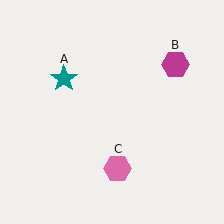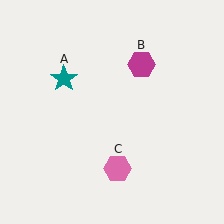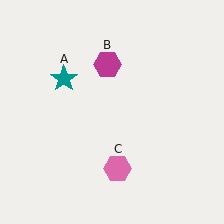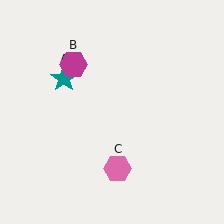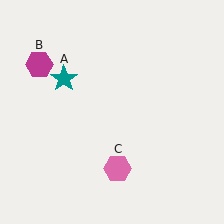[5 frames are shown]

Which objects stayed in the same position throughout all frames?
Teal star (object A) and pink hexagon (object C) remained stationary.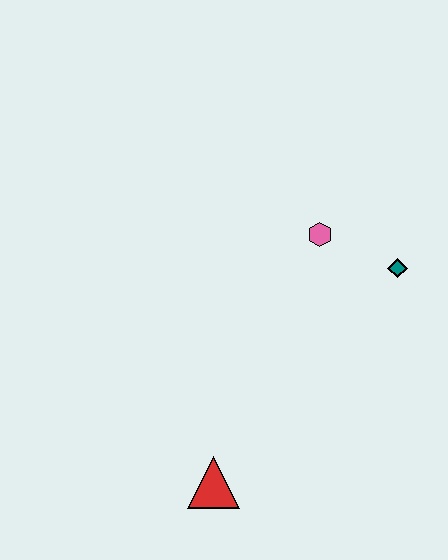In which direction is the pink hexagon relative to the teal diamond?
The pink hexagon is to the left of the teal diamond.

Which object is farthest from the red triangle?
The teal diamond is farthest from the red triangle.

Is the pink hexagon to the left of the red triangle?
No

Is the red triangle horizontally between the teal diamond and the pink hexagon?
No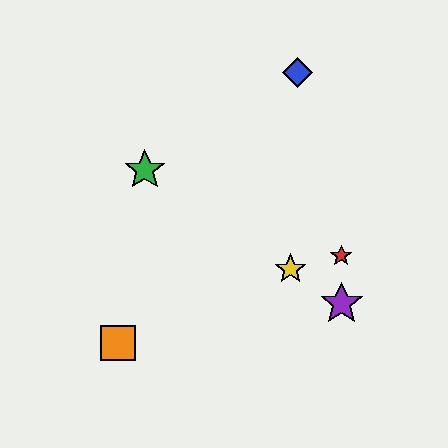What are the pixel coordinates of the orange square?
The orange square is at (118, 343).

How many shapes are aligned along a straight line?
3 shapes (the green star, the yellow star, the purple star) are aligned along a straight line.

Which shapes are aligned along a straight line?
The green star, the yellow star, the purple star are aligned along a straight line.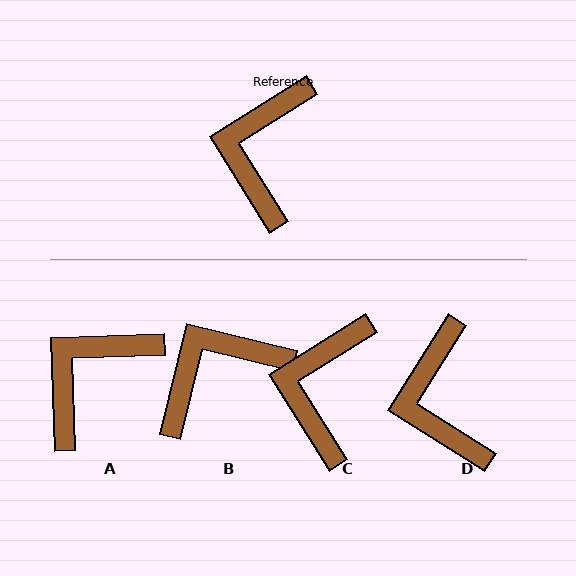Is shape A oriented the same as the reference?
No, it is off by about 30 degrees.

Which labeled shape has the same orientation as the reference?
C.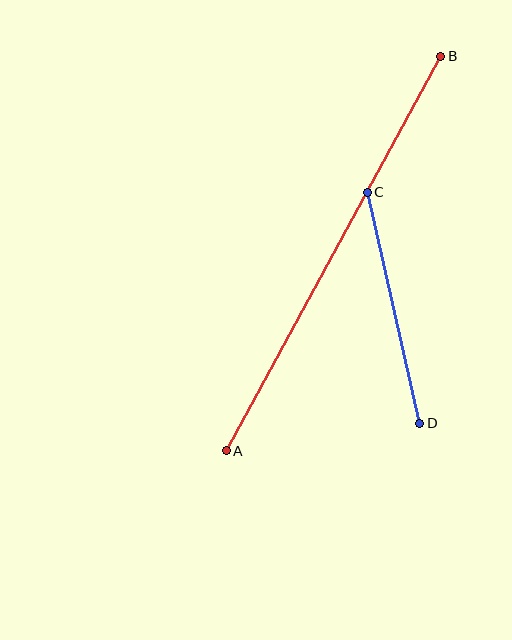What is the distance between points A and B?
The distance is approximately 449 pixels.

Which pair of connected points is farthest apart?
Points A and B are farthest apart.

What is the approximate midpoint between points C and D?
The midpoint is at approximately (393, 308) pixels.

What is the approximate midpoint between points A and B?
The midpoint is at approximately (334, 253) pixels.